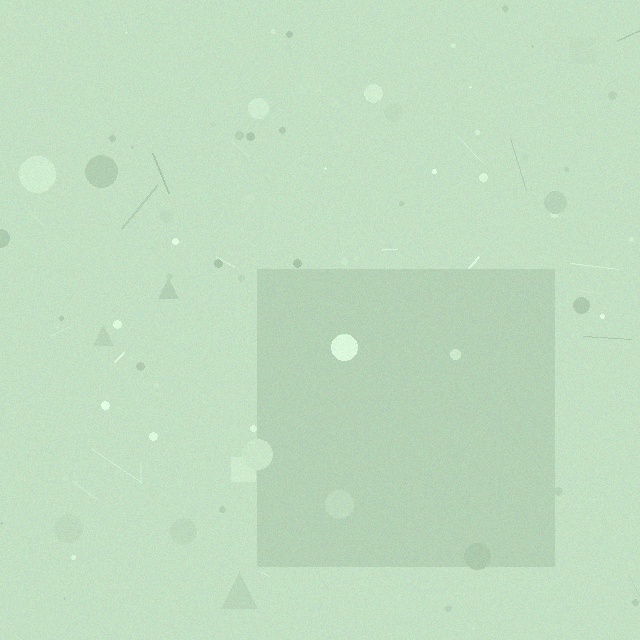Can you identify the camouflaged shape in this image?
The camouflaged shape is a square.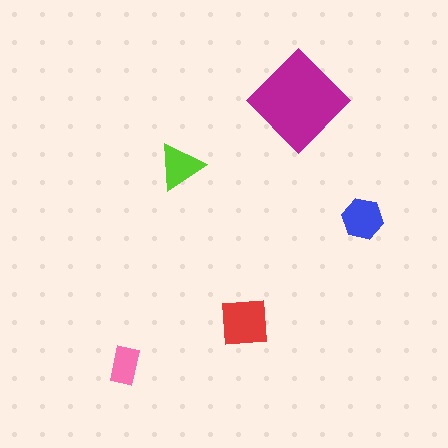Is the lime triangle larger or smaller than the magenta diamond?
Smaller.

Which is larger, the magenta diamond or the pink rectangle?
The magenta diamond.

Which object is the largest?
The magenta diamond.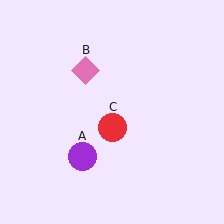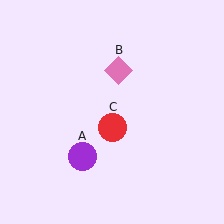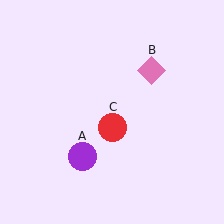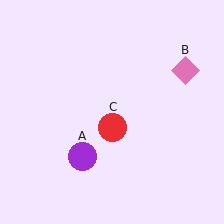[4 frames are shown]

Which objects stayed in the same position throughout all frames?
Purple circle (object A) and red circle (object C) remained stationary.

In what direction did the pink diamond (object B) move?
The pink diamond (object B) moved right.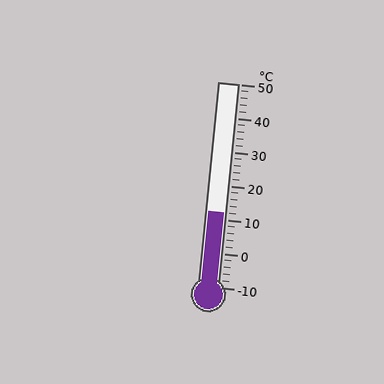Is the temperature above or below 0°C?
The temperature is above 0°C.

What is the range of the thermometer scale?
The thermometer scale ranges from -10°C to 50°C.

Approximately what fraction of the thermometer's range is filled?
The thermometer is filled to approximately 35% of its range.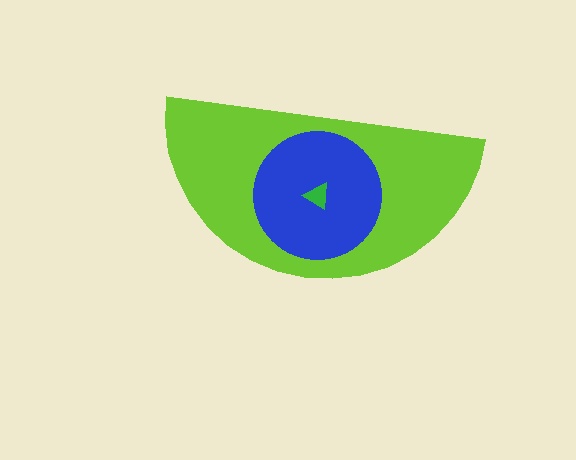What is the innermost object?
The green triangle.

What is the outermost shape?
The lime semicircle.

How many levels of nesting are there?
3.